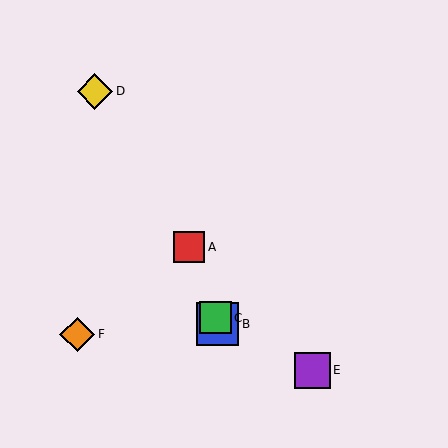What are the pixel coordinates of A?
Object A is at (189, 247).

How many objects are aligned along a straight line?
3 objects (A, B, C) are aligned along a straight line.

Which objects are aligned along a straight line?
Objects A, B, C are aligned along a straight line.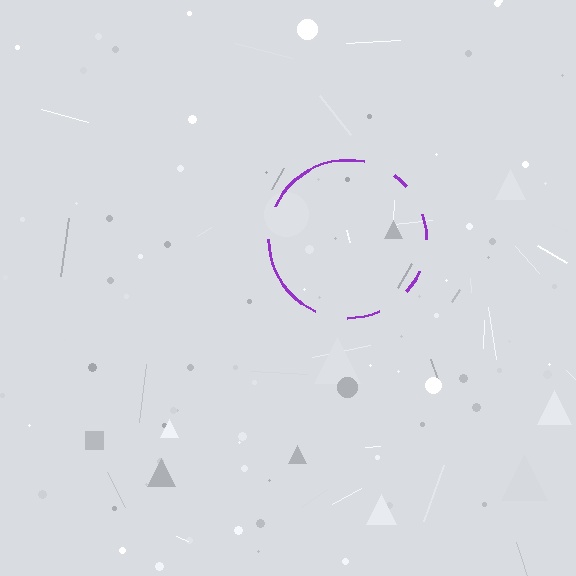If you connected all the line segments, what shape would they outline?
They would outline a circle.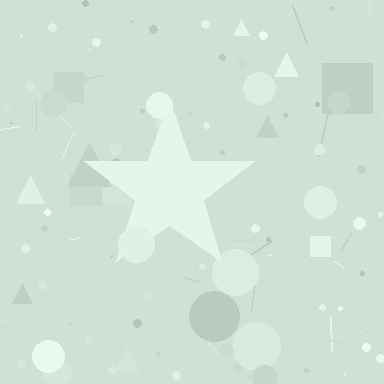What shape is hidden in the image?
A star is hidden in the image.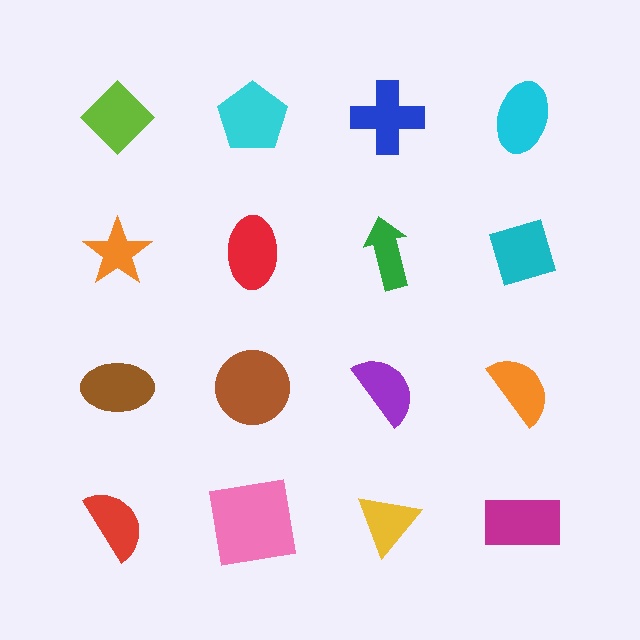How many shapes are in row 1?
4 shapes.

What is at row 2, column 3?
A green arrow.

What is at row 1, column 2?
A cyan pentagon.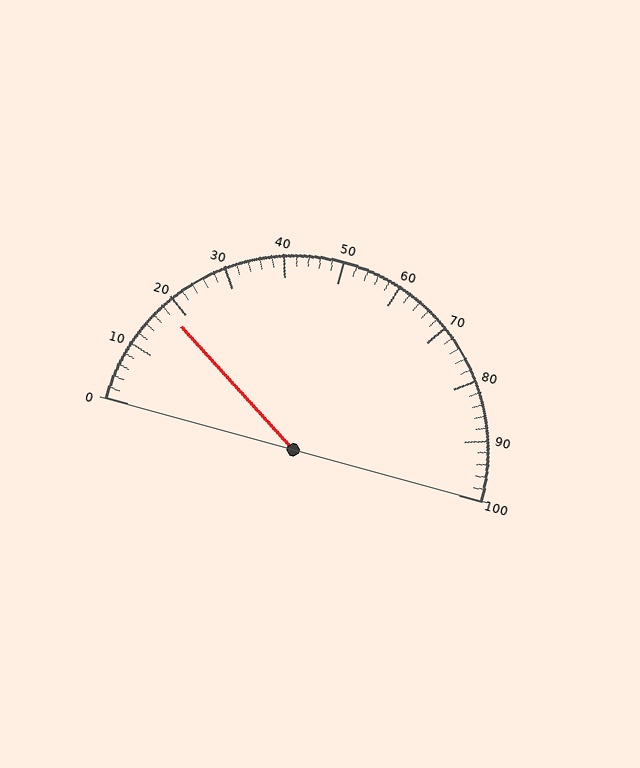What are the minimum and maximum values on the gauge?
The gauge ranges from 0 to 100.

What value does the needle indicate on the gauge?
The needle indicates approximately 18.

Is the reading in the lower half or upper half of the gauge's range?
The reading is in the lower half of the range (0 to 100).